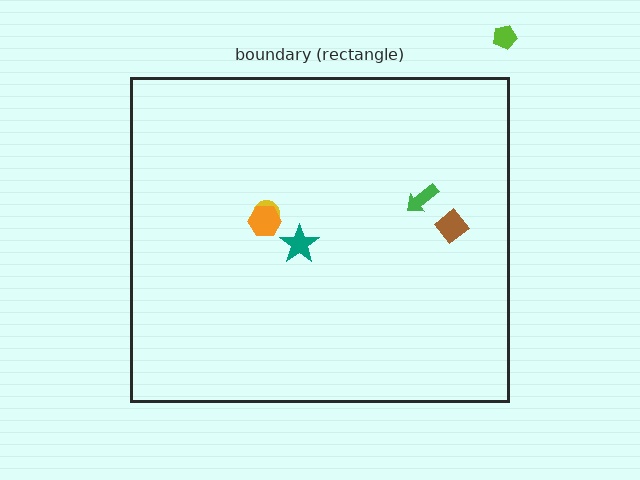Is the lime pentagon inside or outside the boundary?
Outside.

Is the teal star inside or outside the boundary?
Inside.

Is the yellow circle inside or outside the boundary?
Inside.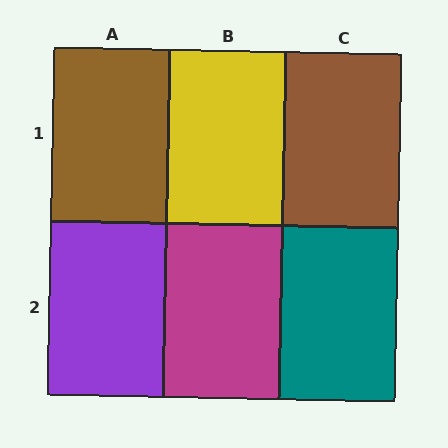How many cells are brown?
2 cells are brown.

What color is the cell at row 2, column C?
Teal.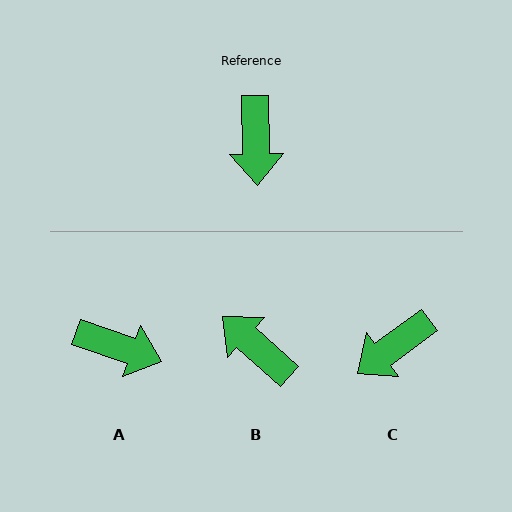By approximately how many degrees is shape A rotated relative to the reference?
Approximately 70 degrees counter-clockwise.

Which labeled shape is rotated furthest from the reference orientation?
B, about 134 degrees away.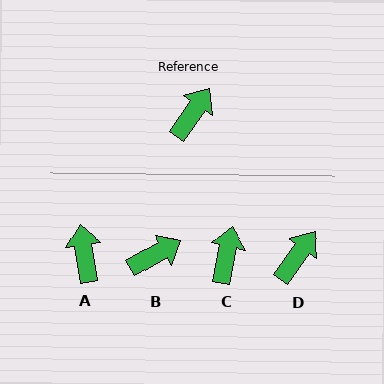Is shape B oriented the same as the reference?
No, it is off by about 25 degrees.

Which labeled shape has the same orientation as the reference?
D.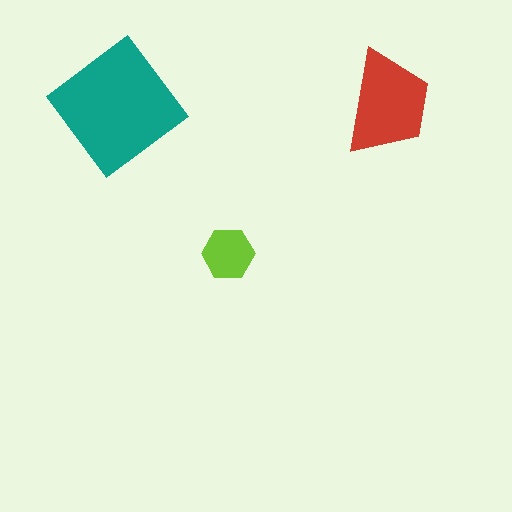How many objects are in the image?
There are 3 objects in the image.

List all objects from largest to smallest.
The teal diamond, the red trapezoid, the lime hexagon.